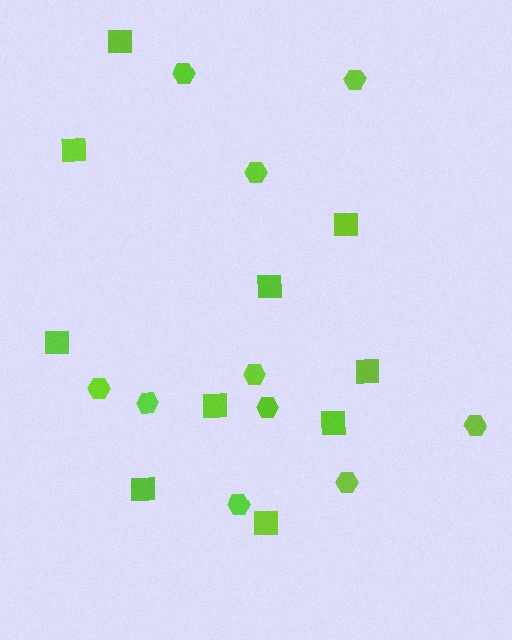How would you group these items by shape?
There are 2 groups: one group of hexagons (10) and one group of squares (10).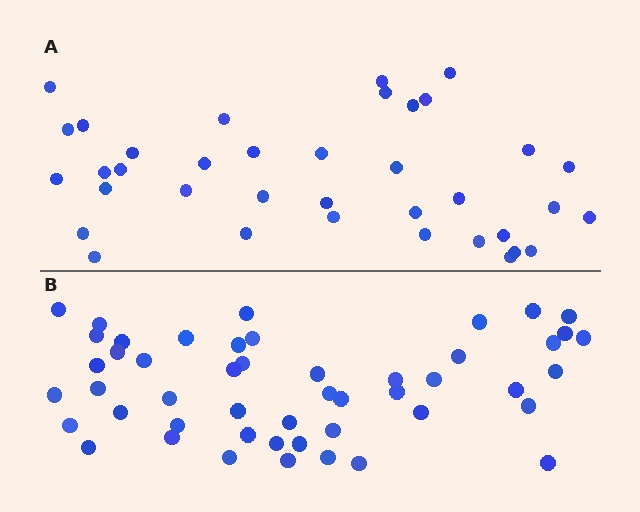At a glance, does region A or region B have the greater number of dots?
Region B (the bottom region) has more dots.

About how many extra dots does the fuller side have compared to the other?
Region B has roughly 12 or so more dots than region A.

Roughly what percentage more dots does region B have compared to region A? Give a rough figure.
About 30% more.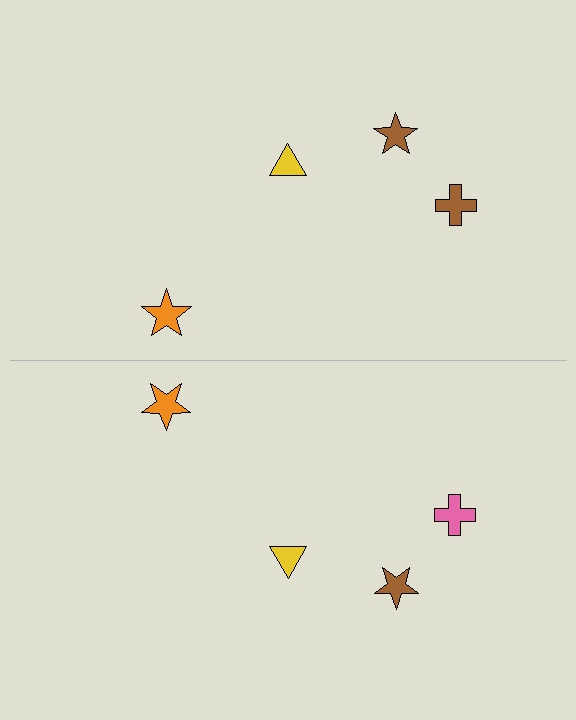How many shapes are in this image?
There are 8 shapes in this image.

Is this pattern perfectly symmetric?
No, the pattern is not perfectly symmetric. The pink cross on the bottom side breaks the symmetry — its mirror counterpart is brown.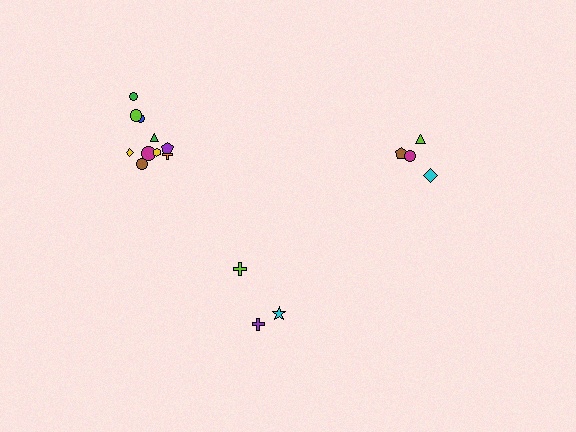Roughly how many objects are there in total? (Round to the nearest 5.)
Roughly 15 objects in total.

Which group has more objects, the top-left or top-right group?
The top-left group.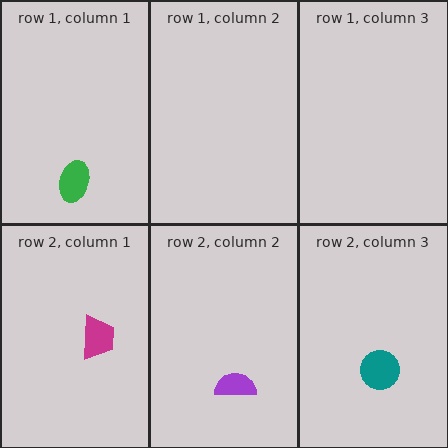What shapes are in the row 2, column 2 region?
The purple semicircle.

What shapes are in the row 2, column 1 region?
The magenta trapezoid.